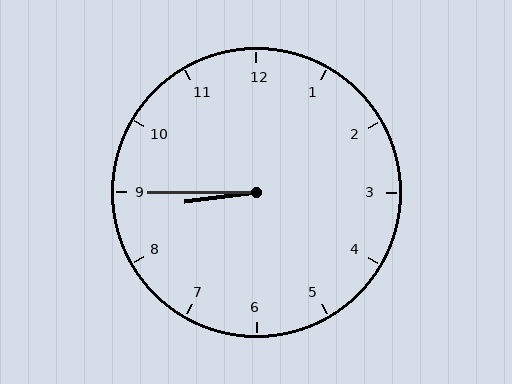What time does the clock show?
8:45.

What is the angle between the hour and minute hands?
Approximately 8 degrees.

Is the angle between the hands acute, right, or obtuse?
It is acute.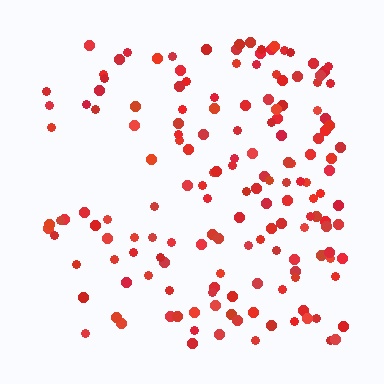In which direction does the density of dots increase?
From left to right, with the right side densest.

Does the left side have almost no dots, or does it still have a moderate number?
Still a moderate number, just noticeably fewer than the right.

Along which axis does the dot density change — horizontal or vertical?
Horizontal.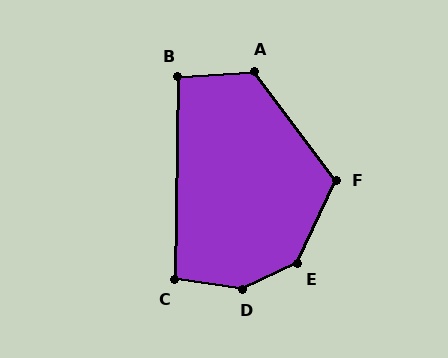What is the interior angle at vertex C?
Approximately 97 degrees (obtuse).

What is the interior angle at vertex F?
Approximately 118 degrees (obtuse).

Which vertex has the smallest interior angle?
B, at approximately 95 degrees.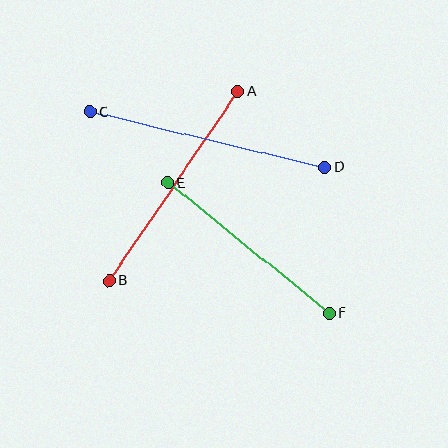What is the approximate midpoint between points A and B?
The midpoint is at approximately (173, 186) pixels.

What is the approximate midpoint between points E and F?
The midpoint is at approximately (249, 248) pixels.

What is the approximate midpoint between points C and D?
The midpoint is at approximately (207, 139) pixels.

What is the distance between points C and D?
The distance is approximately 242 pixels.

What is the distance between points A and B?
The distance is approximately 229 pixels.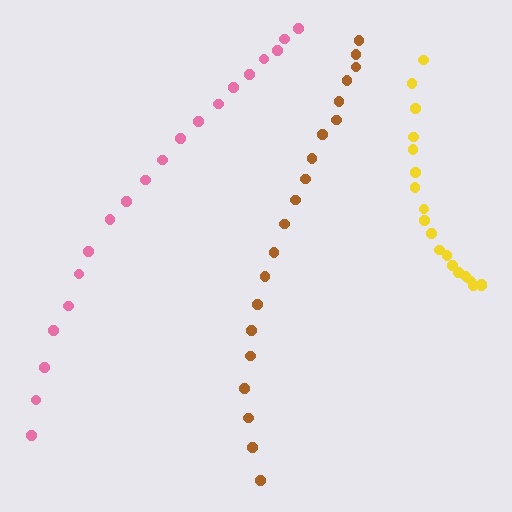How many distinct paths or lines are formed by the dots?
There are 3 distinct paths.